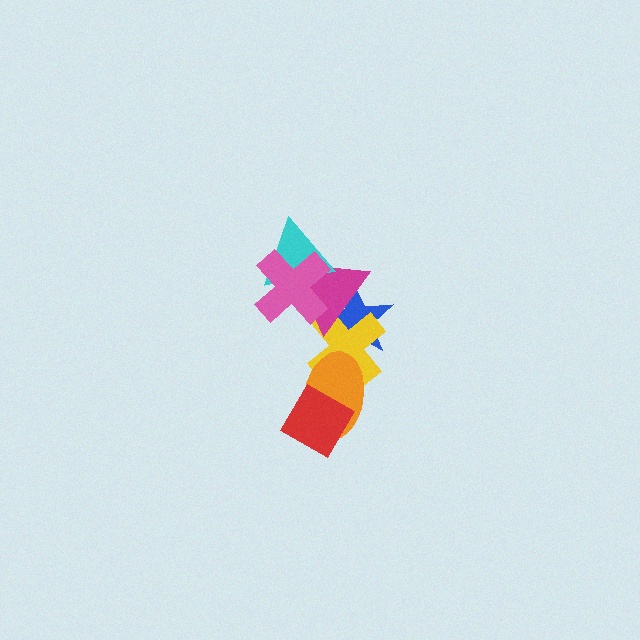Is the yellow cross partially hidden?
Yes, it is partially covered by another shape.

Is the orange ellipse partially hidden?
Yes, it is partially covered by another shape.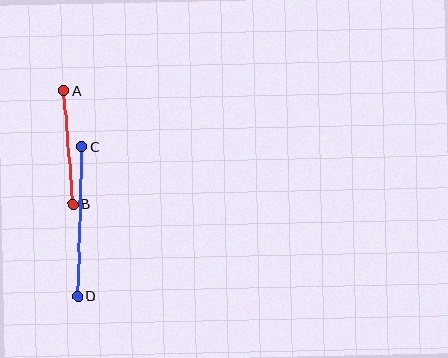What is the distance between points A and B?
The distance is approximately 114 pixels.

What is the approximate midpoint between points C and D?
The midpoint is at approximately (80, 222) pixels.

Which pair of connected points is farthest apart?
Points C and D are farthest apart.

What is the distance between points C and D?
The distance is approximately 149 pixels.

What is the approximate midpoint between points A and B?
The midpoint is at approximately (68, 148) pixels.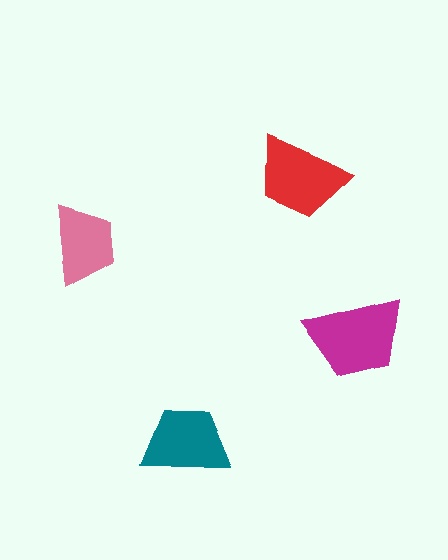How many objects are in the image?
There are 4 objects in the image.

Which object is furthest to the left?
The pink trapezoid is leftmost.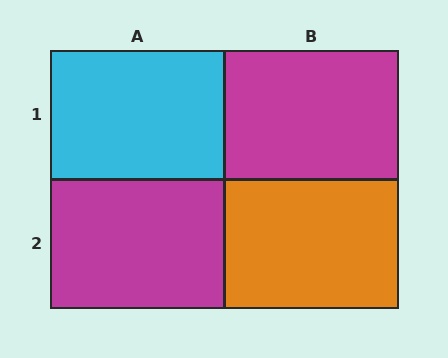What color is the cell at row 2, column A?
Magenta.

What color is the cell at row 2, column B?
Orange.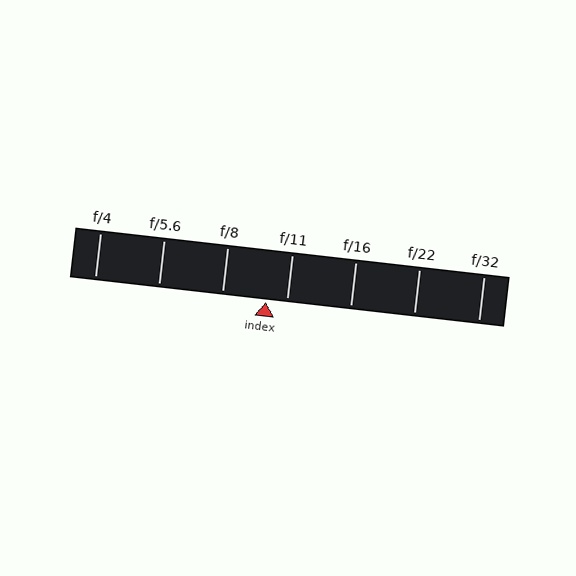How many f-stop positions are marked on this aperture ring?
There are 7 f-stop positions marked.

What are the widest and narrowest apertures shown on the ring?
The widest aperture shown is f/4 and the narrowest is f/32.